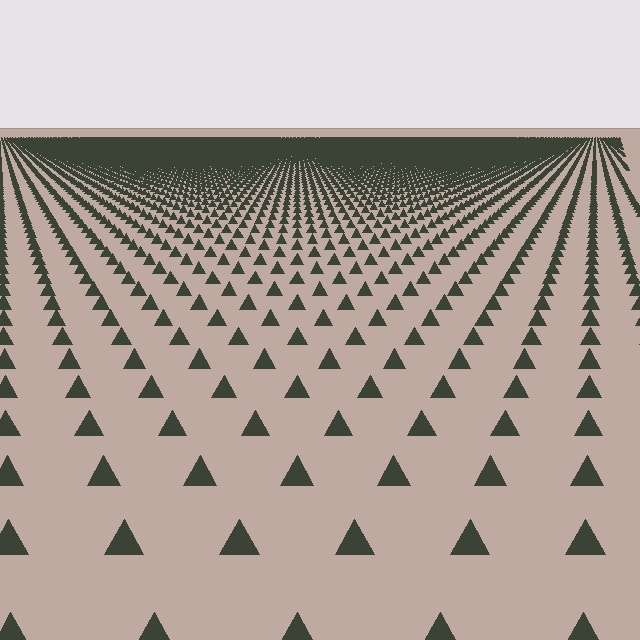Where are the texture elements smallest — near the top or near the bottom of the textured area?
Near the top.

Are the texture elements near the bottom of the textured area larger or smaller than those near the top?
Larger. Near the bottom, elements are closer to the viewer and appear at a bigger on-screen size.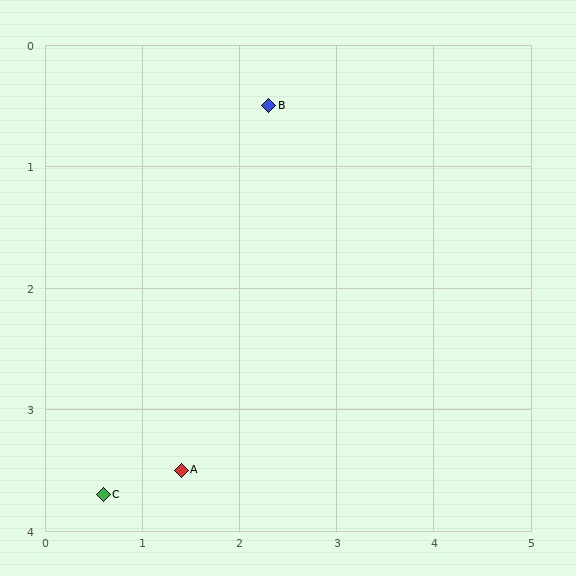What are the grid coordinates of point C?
Point C is at approximately (0.6, 3.7).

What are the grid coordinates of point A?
Point A is at approximately (1.4, 3.5).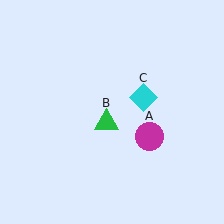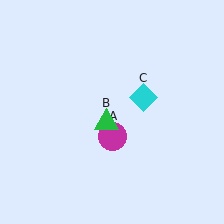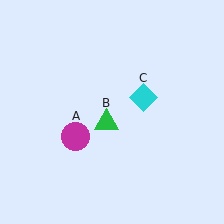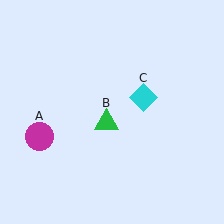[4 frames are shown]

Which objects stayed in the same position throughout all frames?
Green triangle (object B) and cyan diamond (object C) remained stationary.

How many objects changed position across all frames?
1 object changed position: magenta circle (object A).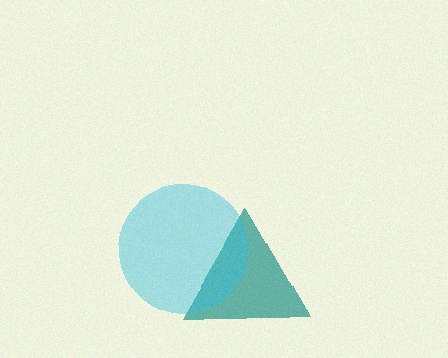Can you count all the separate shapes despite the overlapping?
Yes, there are 2 separate shapes.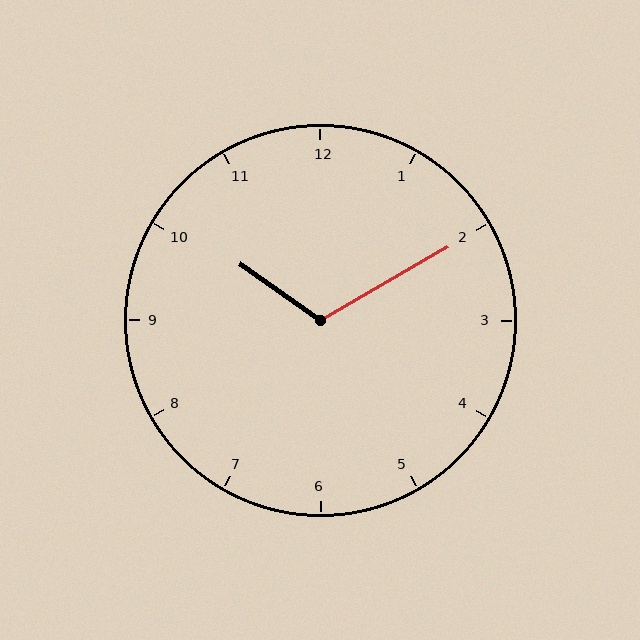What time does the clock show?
10:10.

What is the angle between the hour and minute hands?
Approximately 115 degrees.